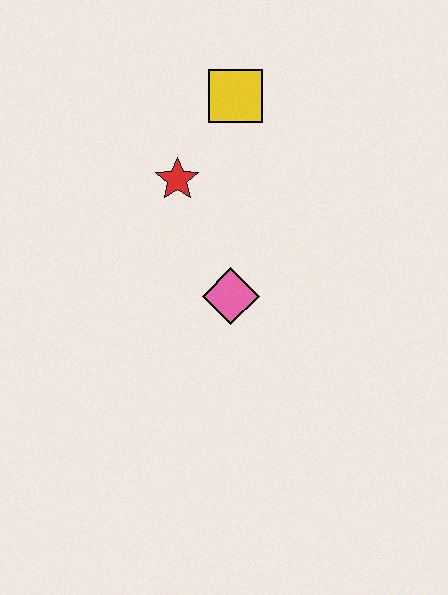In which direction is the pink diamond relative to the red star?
The pink diamond is below the red star.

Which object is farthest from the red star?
The pink diamond is farthest from the red star.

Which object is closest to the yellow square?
The red star is closest to the yellow square.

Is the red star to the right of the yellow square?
No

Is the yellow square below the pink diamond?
No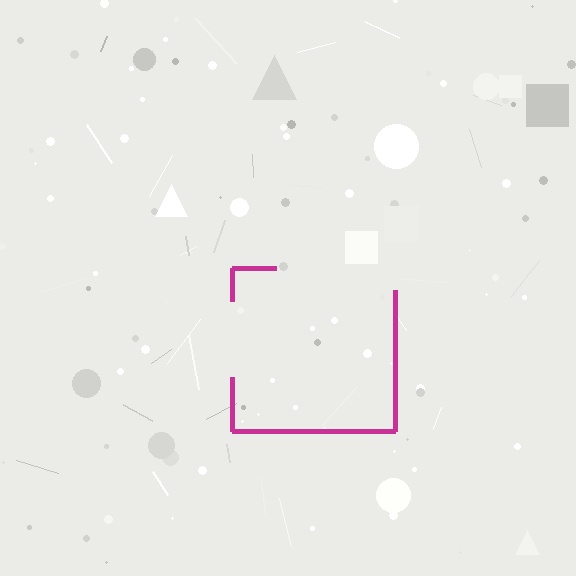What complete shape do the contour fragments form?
The contour fragments form a square.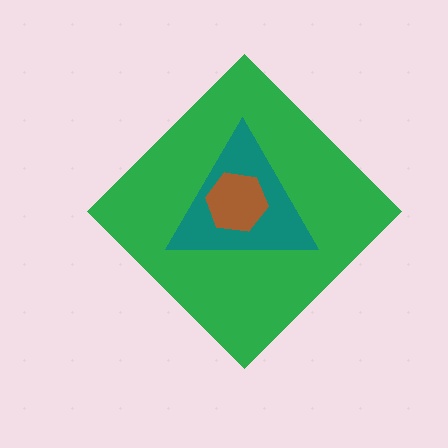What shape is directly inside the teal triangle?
The brown hexagon.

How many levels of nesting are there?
3.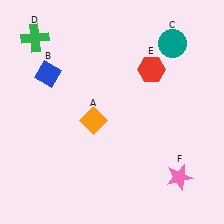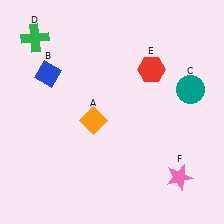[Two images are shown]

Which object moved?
The teal circle (C) moved down.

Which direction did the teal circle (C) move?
The teal circle (C) moved down.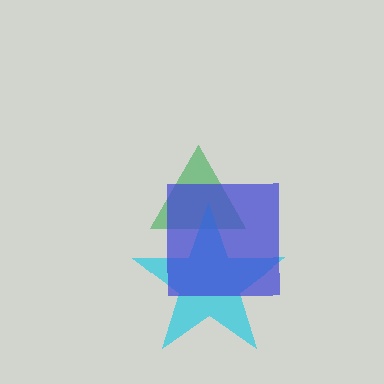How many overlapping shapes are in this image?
There are 3 overlapping shapes in the image.